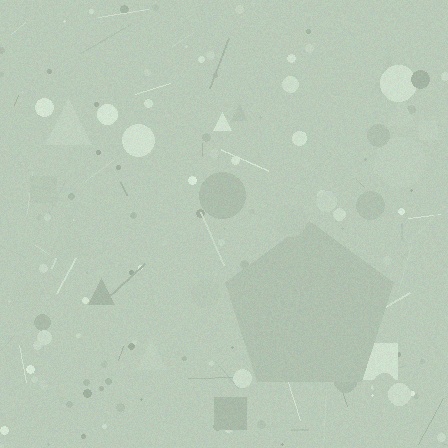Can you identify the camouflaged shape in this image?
The camouflaged shape is a pentagon.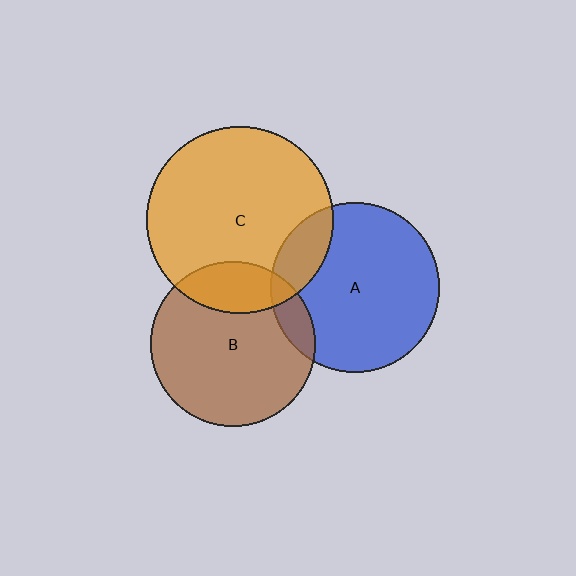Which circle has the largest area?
Circle C (orange).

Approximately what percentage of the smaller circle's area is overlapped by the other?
Approximately 20%.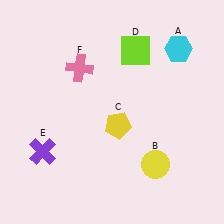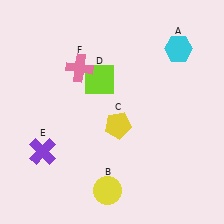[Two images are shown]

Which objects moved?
The objects that moved are: the yellow circle (B), the lime square (D).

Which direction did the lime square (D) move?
The lime square (D) moved left.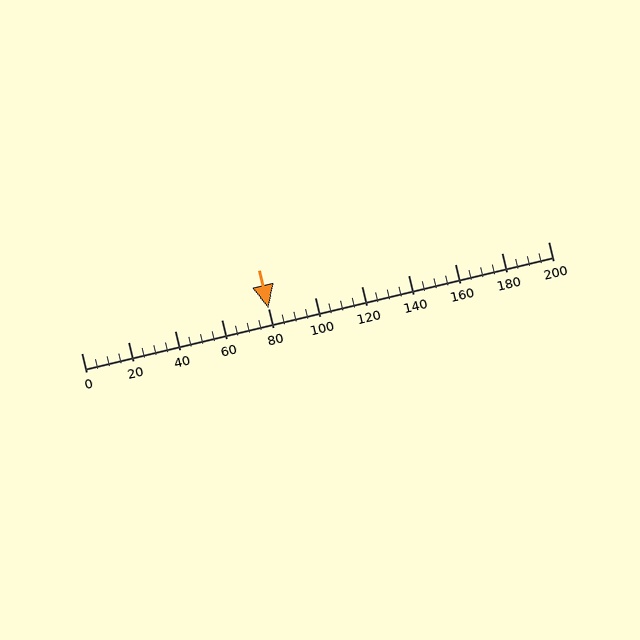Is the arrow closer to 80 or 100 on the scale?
The arrow is closer to 80.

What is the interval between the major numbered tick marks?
The major tick marks are spaced 20 units apart.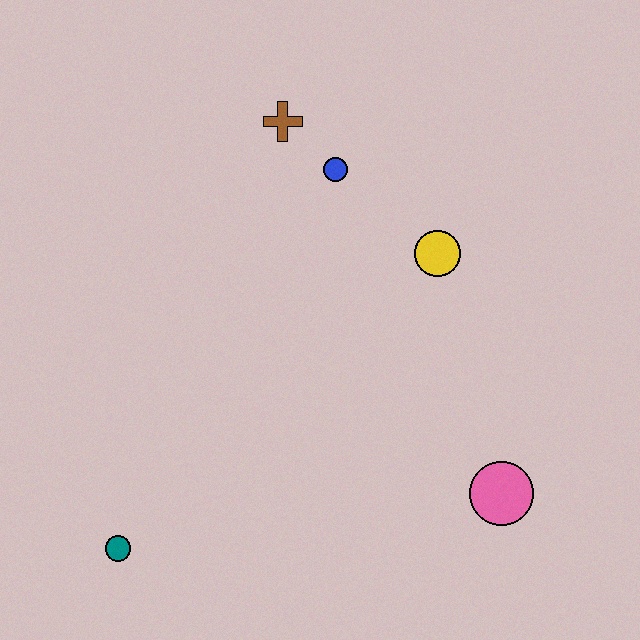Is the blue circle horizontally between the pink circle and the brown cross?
Yes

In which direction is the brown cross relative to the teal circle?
The brown cross is above the teal circle.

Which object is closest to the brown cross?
The blue circle is closest to the brown cross.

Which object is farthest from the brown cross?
The teal circle is farthest from the brown cross.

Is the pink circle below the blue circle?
Yes